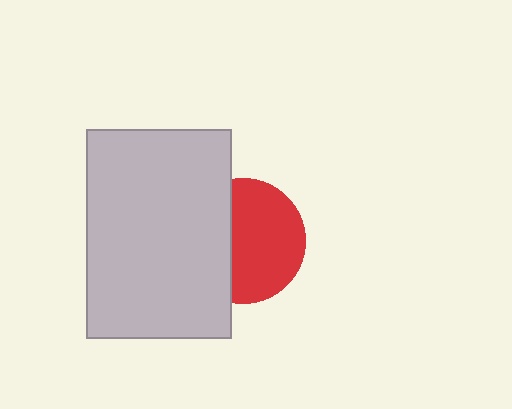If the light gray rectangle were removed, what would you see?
You would see the complete red circle.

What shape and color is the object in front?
The object in front is a light gray rectangle.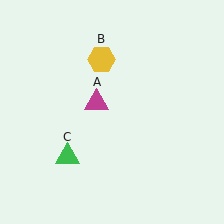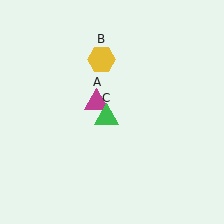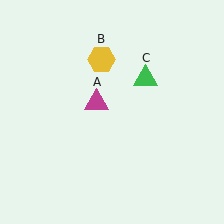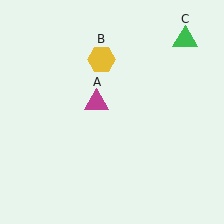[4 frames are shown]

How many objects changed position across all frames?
1 object changed position: green triangle (object C).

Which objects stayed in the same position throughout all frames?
Magenta triangle (object A) and yellow hexagon (object B) remained stationary.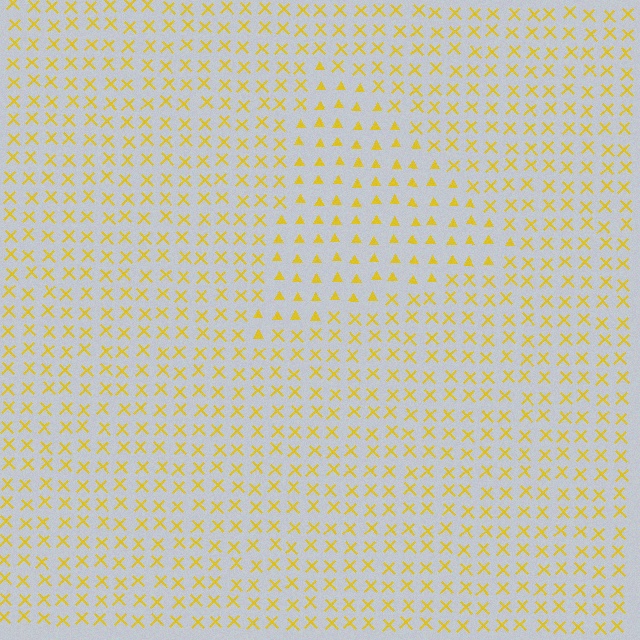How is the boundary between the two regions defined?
The boundary is defined by a change in element shape: triangles inside vs. X marks outside. All elements share the same color and spacing.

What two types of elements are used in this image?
The image uses triangles inside the triangle region and X marks outside it.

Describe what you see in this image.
The image is filled with small yellow elements arranged in a uniform grid. A triangle-shaped region contains triangles, while the surrounding area contains X marks. The boundary is defined purely by the change in element shape.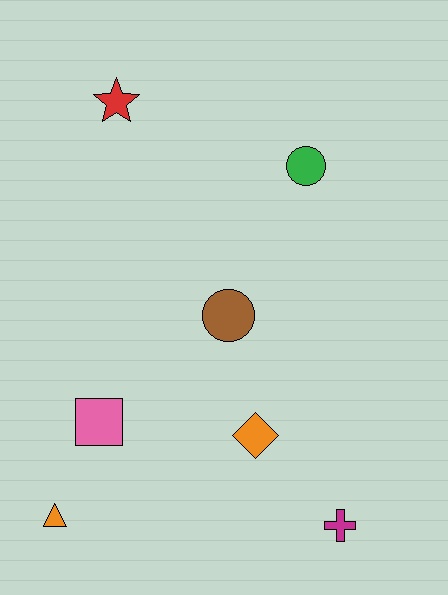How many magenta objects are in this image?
There is 1 magenta object.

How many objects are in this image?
There are 7 objects.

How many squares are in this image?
There is 1 square.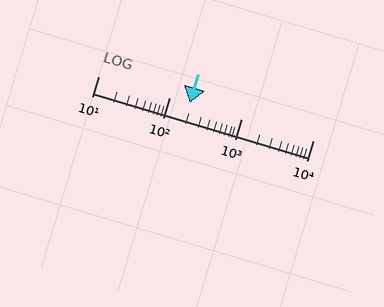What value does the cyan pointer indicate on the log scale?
The pointer indicates approximately 190.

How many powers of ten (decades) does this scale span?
The scale spans 3 decades, from 10 to 10000.